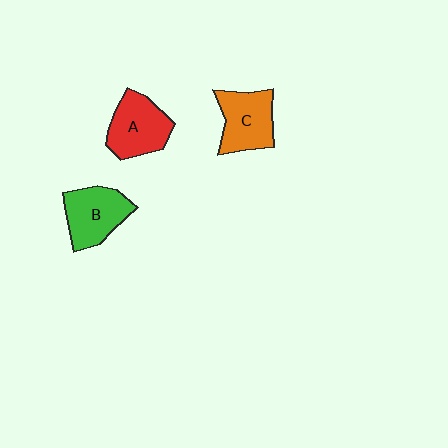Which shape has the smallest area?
Shape C (orange).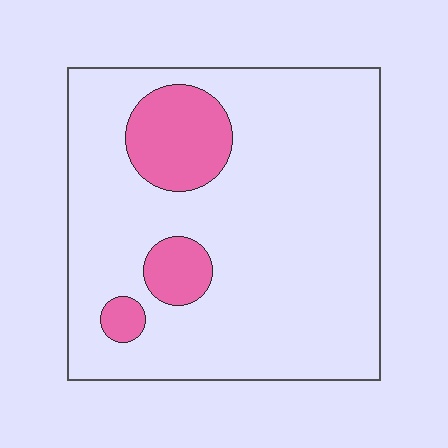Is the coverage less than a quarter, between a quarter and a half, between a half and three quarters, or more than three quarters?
Less than a quarter.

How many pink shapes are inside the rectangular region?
3.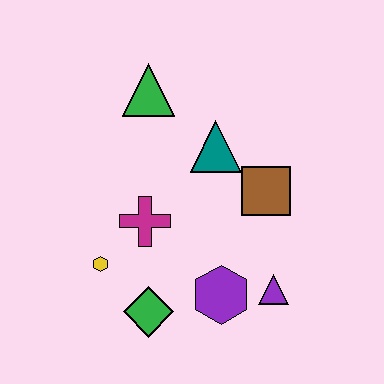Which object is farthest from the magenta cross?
The purple triangle is farthest from the magenta cross.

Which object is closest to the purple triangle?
The purple hexagon is closest to the purple triangle.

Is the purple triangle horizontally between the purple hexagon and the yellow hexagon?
No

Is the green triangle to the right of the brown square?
No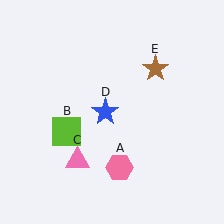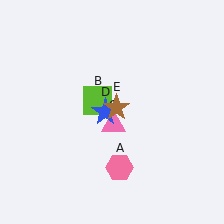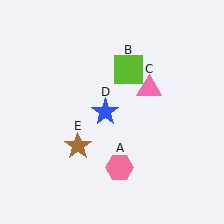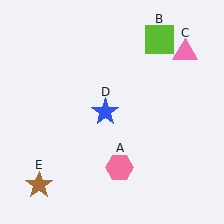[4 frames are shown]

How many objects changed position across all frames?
3 objects changed position: lime square (object B), pink triangle (object C), brown star (object E).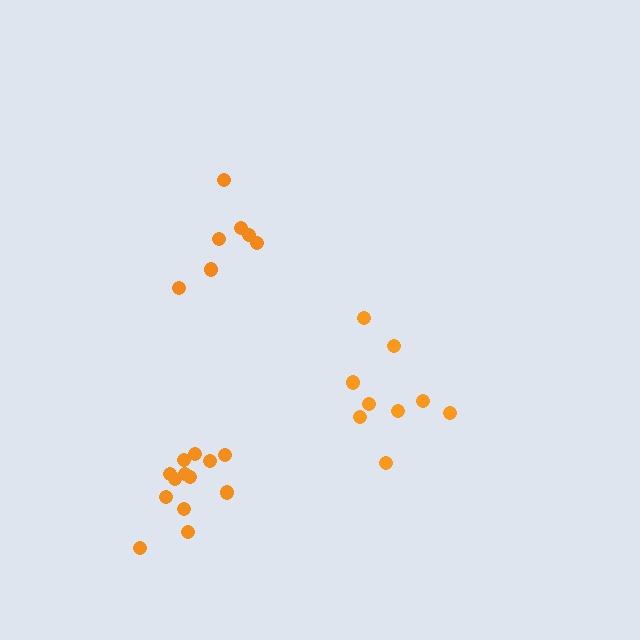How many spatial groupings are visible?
There are 3 spatial groupings.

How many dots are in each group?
Group 1: 13 dots, Group 2: 7 dots, Group 3: 9 dots (29 total).